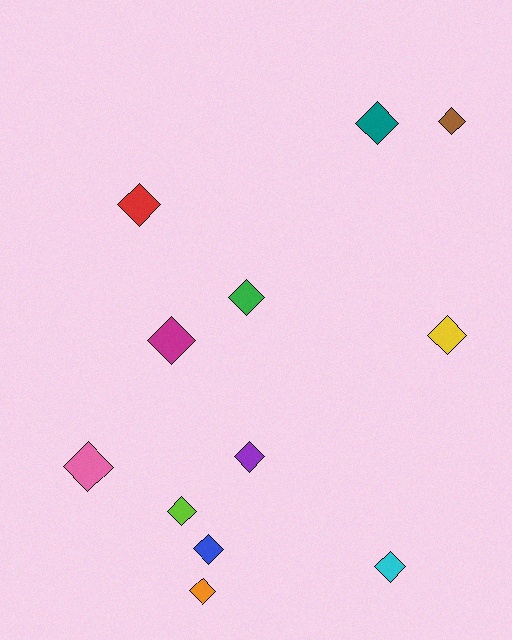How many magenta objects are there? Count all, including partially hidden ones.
There is 1 magenta object.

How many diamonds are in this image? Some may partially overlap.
There are 12 diamonds.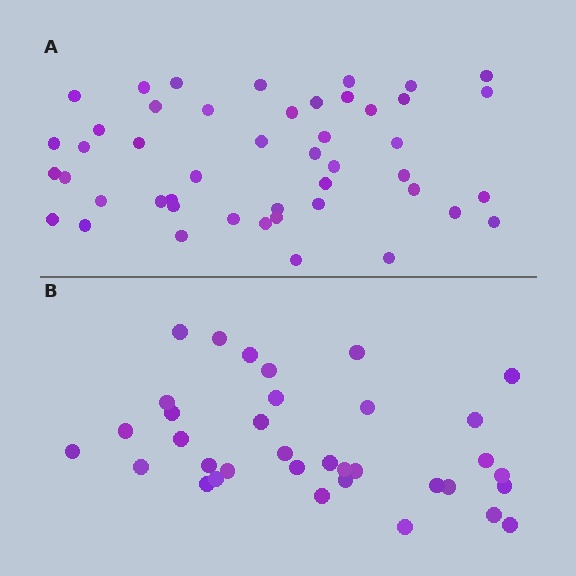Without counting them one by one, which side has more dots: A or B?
Region A (the top region) has more dots.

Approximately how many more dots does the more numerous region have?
Region A has roughly 12 or so more dots than region B.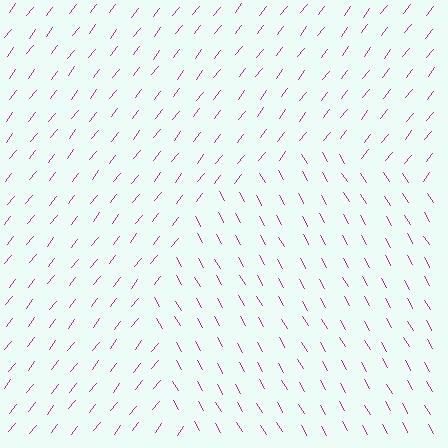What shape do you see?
I see a circle.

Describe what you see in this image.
The image is filled with small magenta line segments. A circle region in the image has lines oriented differently from the surrounding lines, creating a visible texture boundary.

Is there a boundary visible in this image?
Yes, there is a texture boundary formed by a change in line orientation.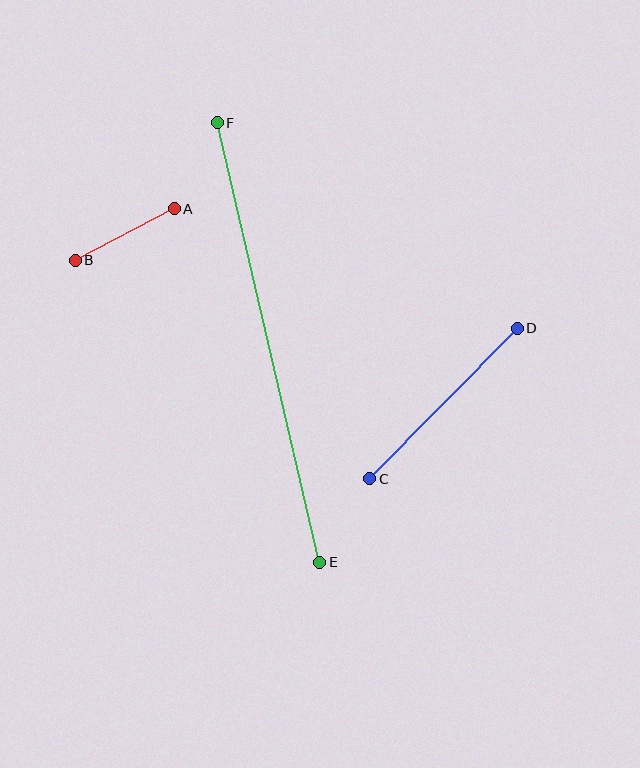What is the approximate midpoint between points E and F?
The midpoint is at approximately (269, 343) pixels.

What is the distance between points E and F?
The distance is approximately 451 pixels.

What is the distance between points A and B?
The distance is approximately 112 pixels.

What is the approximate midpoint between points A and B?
The midpoint is at approximately (125, 234) pixels.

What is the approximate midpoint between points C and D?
The midpoint is at approximately (443, 404) pixels.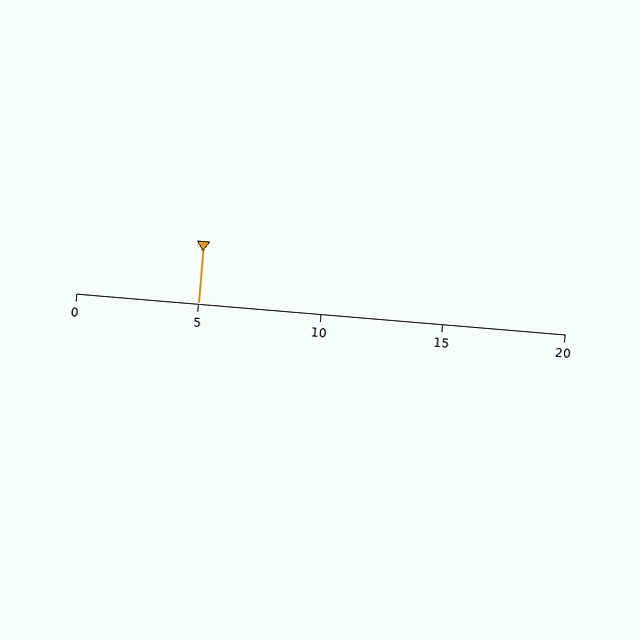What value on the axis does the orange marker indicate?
The marker indicates approximately 5.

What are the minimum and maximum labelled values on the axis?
The axis runs from 0 to 20.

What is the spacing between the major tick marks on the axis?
The major ticks are spaced 5 apart.